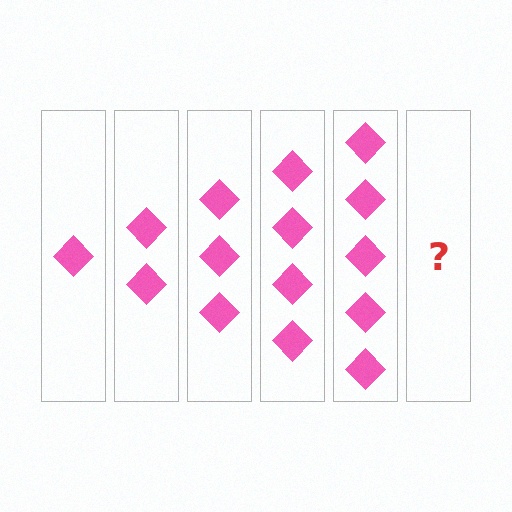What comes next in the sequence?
The next element should be 6 diamonds.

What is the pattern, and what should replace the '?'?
The pattern is that each step adds one more diamond. The '?' should be 6 diamonds.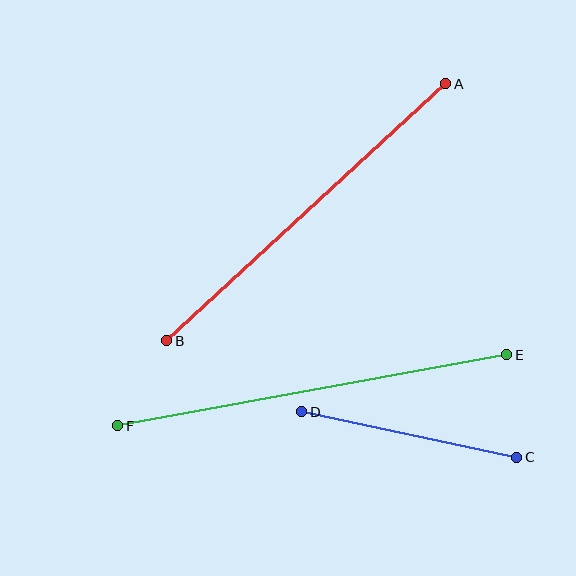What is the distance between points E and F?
The distance is approximately 396 pixels.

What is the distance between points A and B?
The distance is approximately 380 pixels.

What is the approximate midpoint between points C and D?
The midpoint is at approximately (409, 435) pixels.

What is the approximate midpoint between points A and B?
The midpoint is at approximately (306, 212) pixels.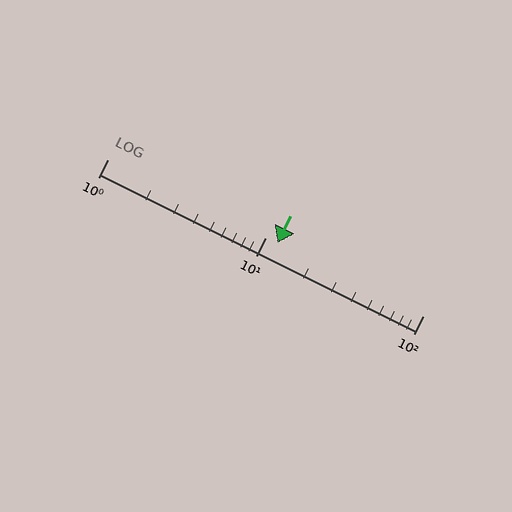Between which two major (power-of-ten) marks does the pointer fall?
The pointer is between 10 and 100.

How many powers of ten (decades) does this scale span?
The scale spans 2 decades, from 1 to 100.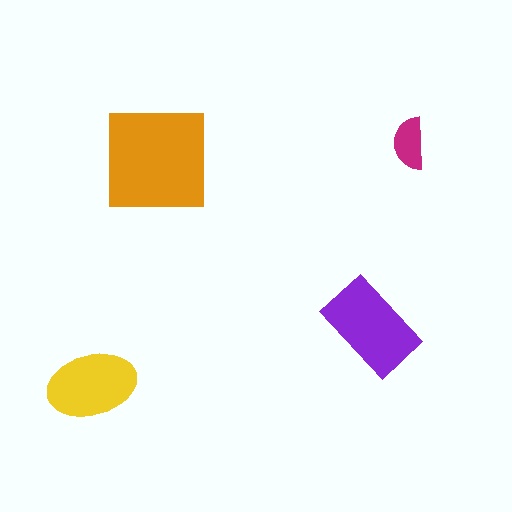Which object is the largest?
The orange square.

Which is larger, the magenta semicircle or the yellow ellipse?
The yellow ellipse.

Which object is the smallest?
The magenta semicircle.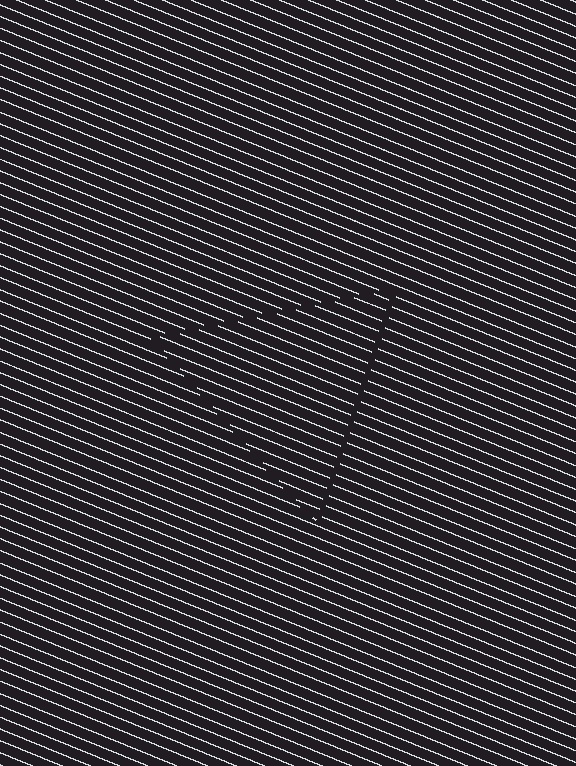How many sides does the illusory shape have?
3 sides — the line-ends trace a triangle.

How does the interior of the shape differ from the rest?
The interior of the shape contains the same grating, shifted by half a period — the contour is defined by the phase discontinuity where line-ends from the inner and outer gratings abut.